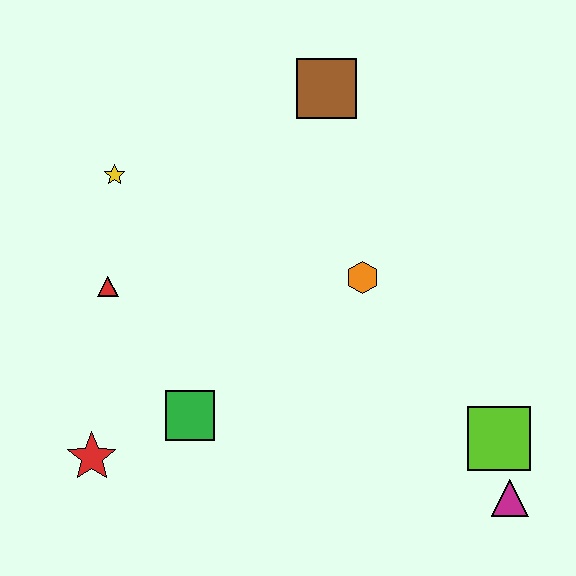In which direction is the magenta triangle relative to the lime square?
The magenta triangle is below the lime square.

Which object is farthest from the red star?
The brown square is farthest from the red star.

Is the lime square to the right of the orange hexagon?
Yes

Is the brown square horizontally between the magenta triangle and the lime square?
No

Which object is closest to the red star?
The green square is closest to the red star.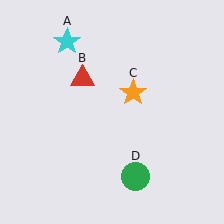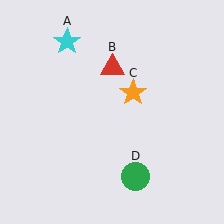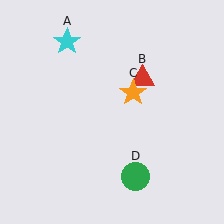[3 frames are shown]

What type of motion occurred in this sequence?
The red triangle (object B) rotated clockwise around the center of the scene.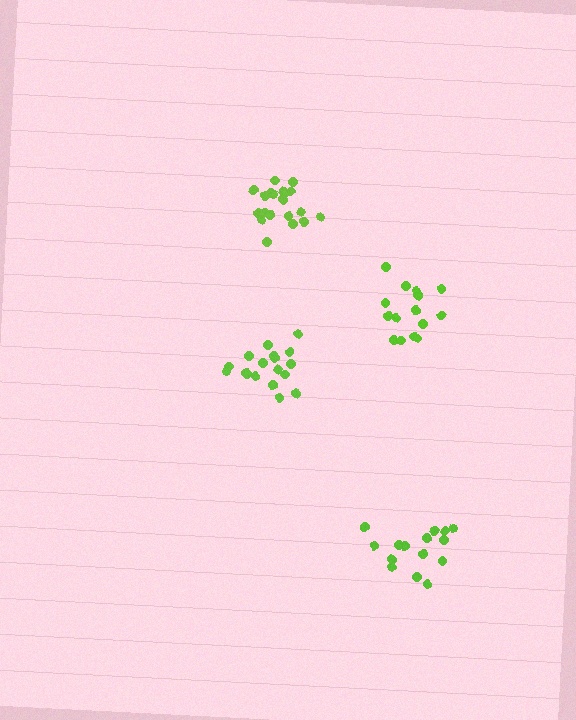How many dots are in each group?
Group 1: 15 dots, Group 2: 20 dots, Group 3: 15 dots, Group 4: 19 dots (69 total).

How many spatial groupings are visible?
There are 4 spatial groupings.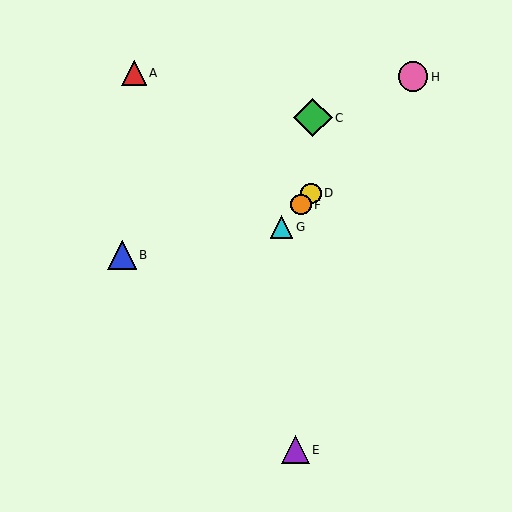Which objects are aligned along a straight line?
Objects D, F, G, H are aligned along a straight line.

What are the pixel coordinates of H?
Object H is at (413, 77).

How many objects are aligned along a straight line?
4 objects (D, F, G, H) are aligned along a straight line.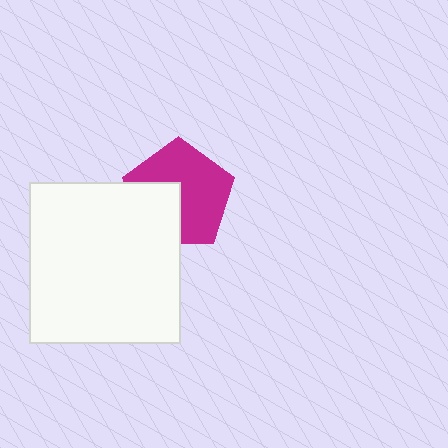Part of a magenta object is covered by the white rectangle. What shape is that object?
It is a pentagon.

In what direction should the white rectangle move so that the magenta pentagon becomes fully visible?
The white rectangle should move toward the lower-left. That is the shortest direction to clear the overlap and leave the magenta pentagon fully visible.